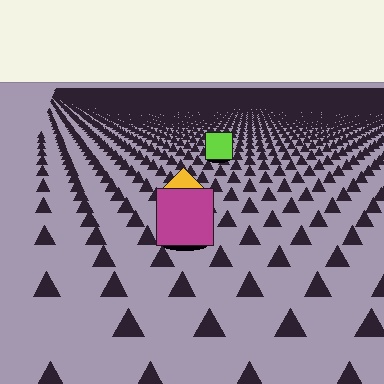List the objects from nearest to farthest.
From nearest to farthest: the magenta square, the yellow diamond, the lime square.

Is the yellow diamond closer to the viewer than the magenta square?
No. The magenta square is closer — you can tell from the texture gradient: the ground texture is coarser near it.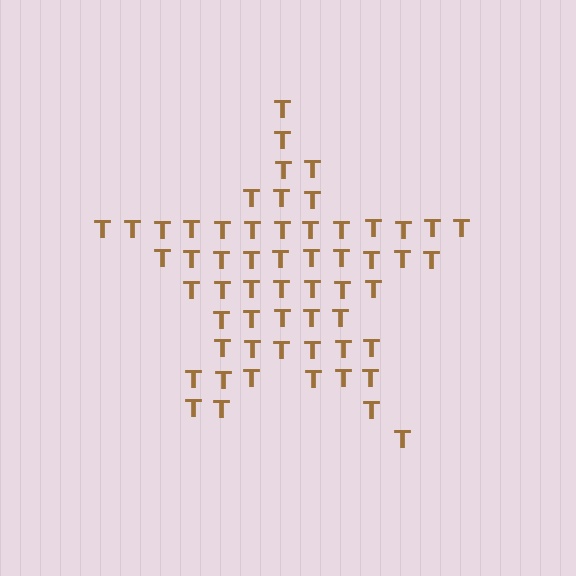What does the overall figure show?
The overall figure shows a star.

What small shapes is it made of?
It is made of small letter T's.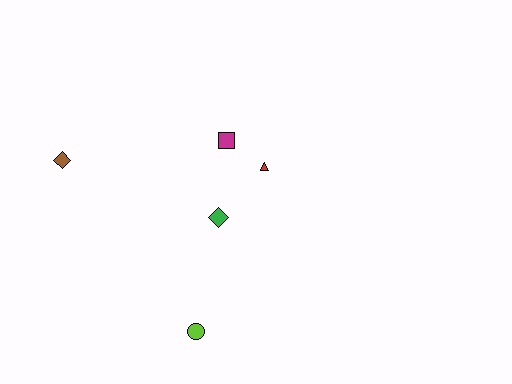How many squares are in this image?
There is 1 square.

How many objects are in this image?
There are 5 objects.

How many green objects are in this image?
There is 1 green object.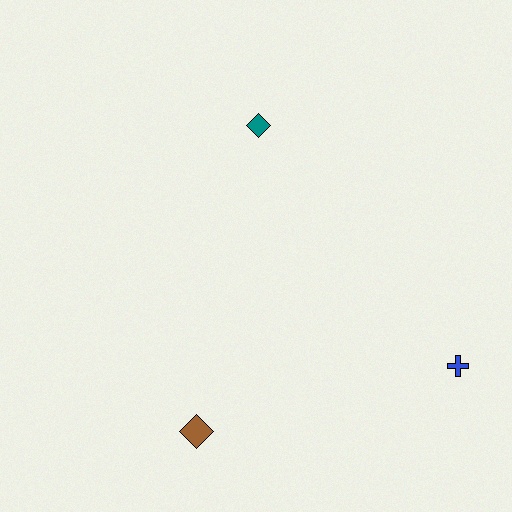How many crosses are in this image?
There is 1 cross.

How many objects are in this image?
There are 3 objects.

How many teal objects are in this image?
There is 1 teal object.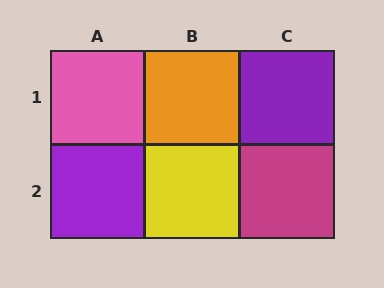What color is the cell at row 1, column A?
Pink.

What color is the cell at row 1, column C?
Purple.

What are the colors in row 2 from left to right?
Purple, yellow, magenta.